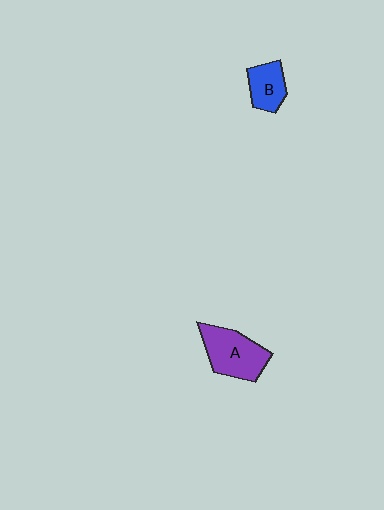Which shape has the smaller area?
Shape B (blue).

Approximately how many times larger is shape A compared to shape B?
Approximately 1.6 times.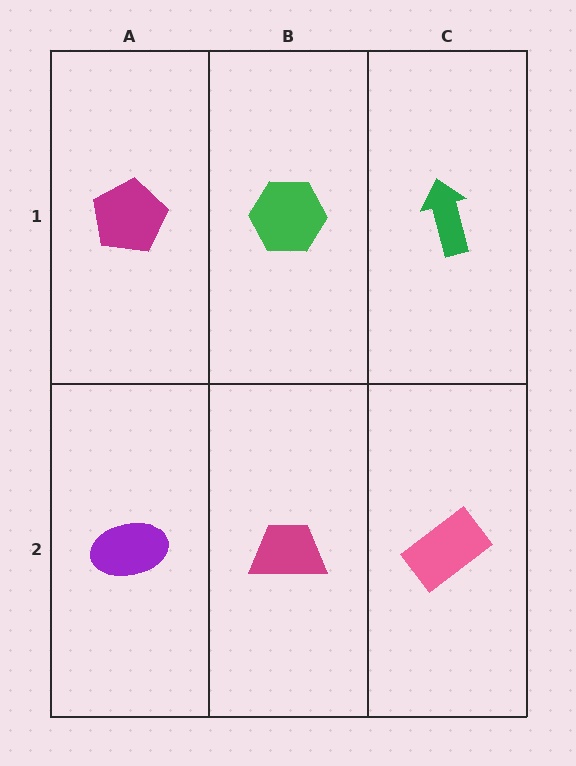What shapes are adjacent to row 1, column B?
A magenta trapezoid (row 2, column B), a magenta pentagon (row 1, column A), a green arrow (row 1, column C).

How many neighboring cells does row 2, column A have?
2.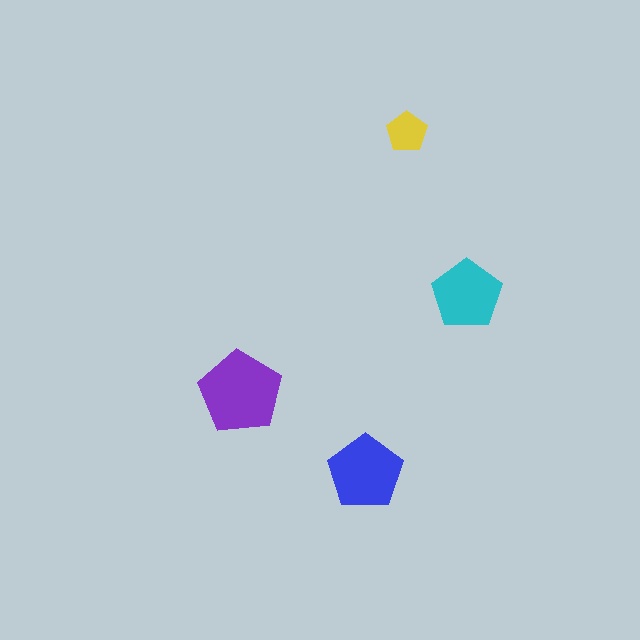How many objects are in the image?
There are 4 objects in the image.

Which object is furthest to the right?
The cyan pentagon is rightmost.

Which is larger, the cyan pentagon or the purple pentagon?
The purple one.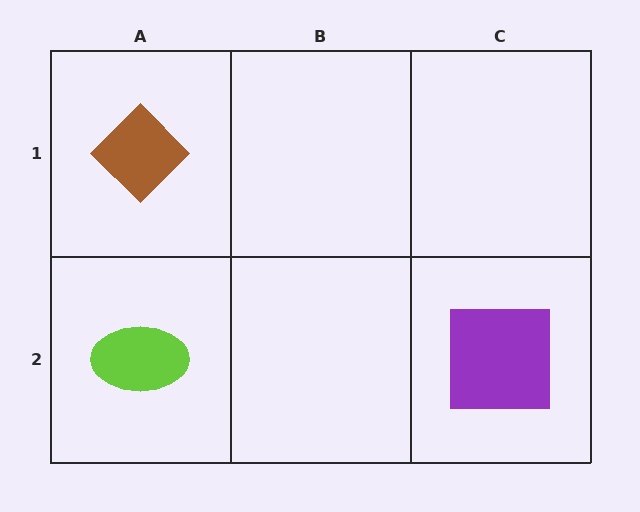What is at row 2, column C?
A purple square.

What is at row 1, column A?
A brown diamond.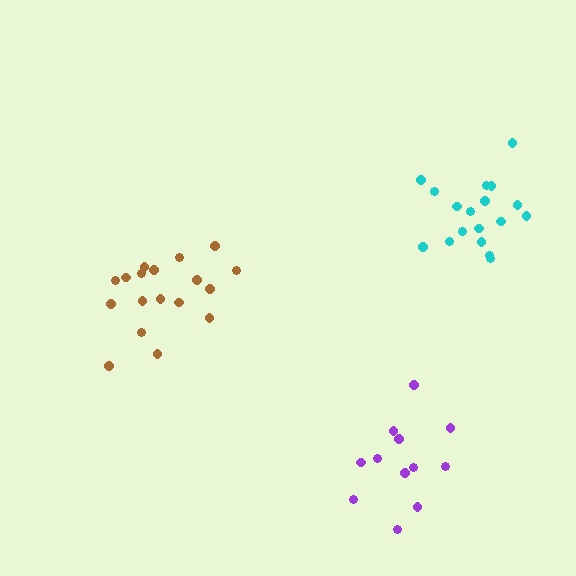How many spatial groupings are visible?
There are 3 spatial groupings.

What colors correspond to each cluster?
The clusters are colored: brown, cyan, purple.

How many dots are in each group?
Group 1: 18 dots, Group 2: 18 dots, Group 3: 12 dots (48 total).